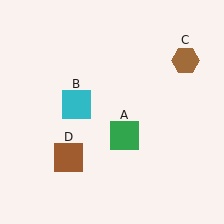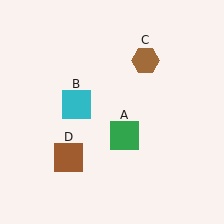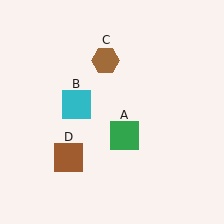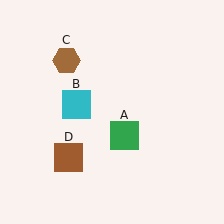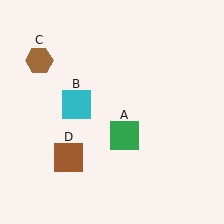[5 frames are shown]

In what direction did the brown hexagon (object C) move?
The brown hexagon (object C) moved left.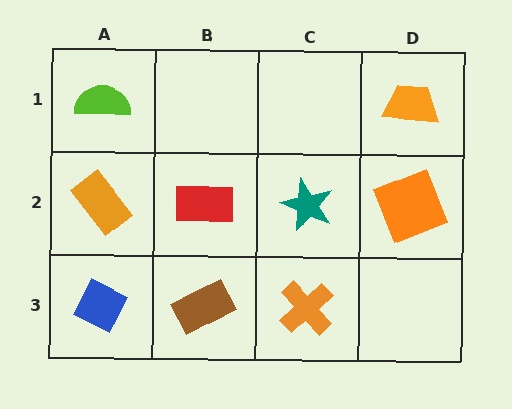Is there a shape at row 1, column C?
No, that cell is empty.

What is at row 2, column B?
A red rectangle.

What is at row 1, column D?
An orange trapezoid.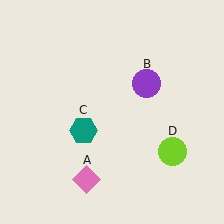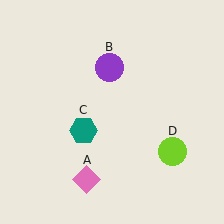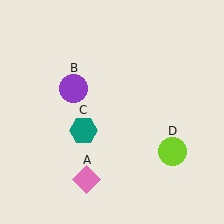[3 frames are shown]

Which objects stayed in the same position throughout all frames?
Pink diamond (object A) and teal hexagon (object C) and lime circle (object D) remained stationary.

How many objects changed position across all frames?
1 object changed position: purple circle (object B).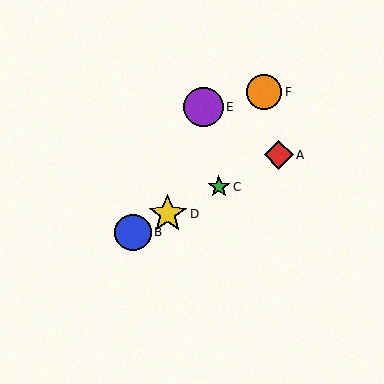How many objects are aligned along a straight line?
4 objects (A, B, C, D) are aligned along a straight line.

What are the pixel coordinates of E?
Object E is at (204, 107).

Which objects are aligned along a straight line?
Objects A, B, C, D are aligned along a straight line.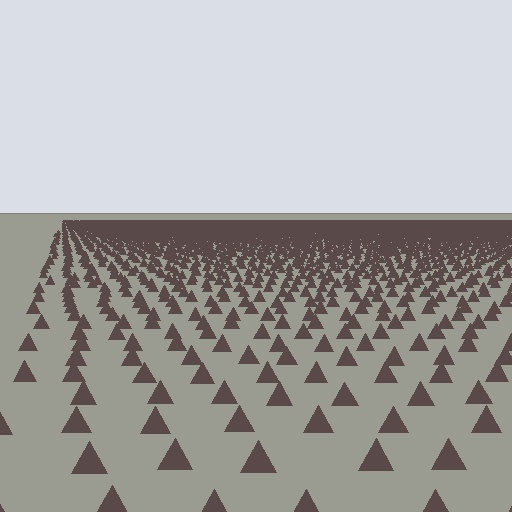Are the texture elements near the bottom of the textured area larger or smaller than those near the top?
Larger. Near the bottom, elements are closer to the viewer and appear at a bigger on-screen size.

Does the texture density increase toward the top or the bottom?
Density increases toward the top.